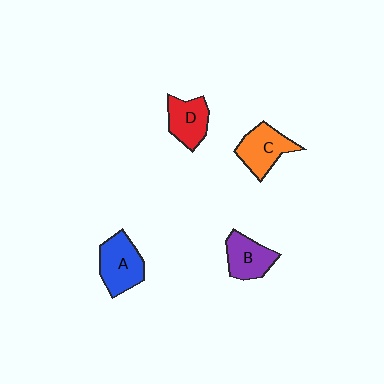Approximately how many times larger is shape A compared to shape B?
Approximately 1.2 times.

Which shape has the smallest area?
Shape D (red).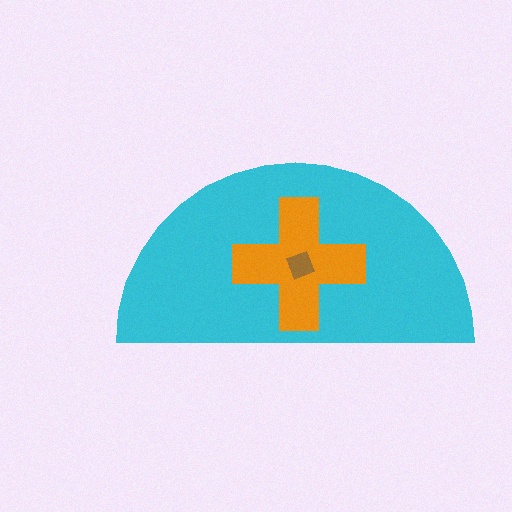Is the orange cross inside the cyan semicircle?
Yes.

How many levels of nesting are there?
3.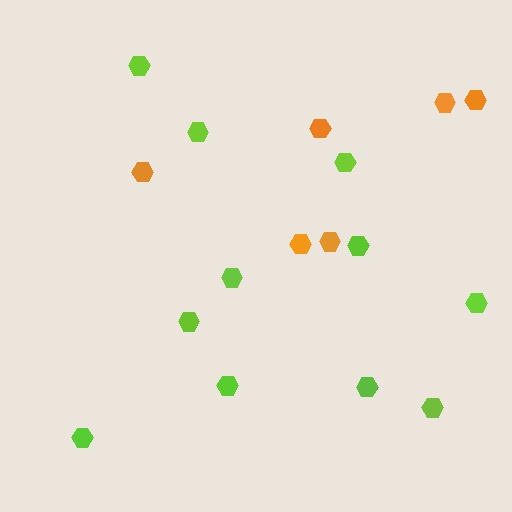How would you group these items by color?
There are 2 groups: one group of orange hexagons (6) and one group of lime hexagons (11).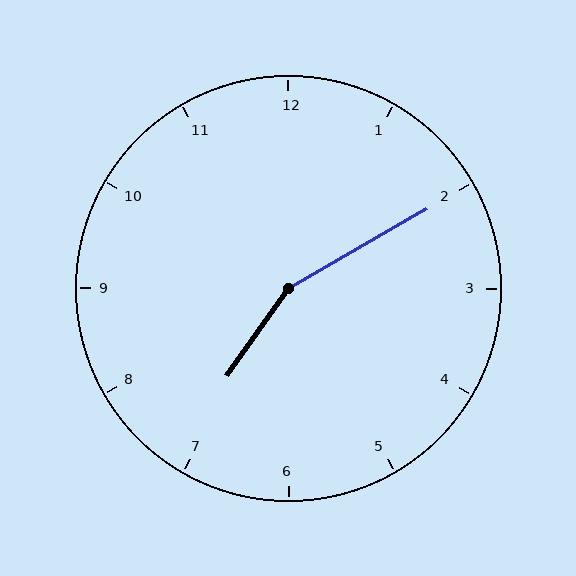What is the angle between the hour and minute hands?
Approximately 155 degrees.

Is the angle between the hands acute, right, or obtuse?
It is obtuse.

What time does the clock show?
7:10.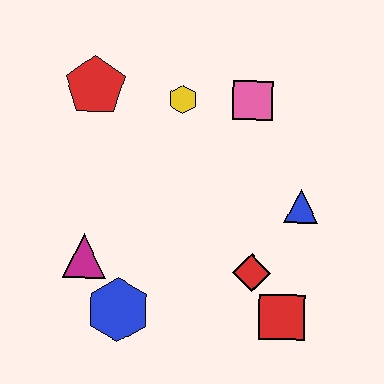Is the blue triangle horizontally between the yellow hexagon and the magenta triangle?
No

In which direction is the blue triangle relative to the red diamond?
The blue triangle is above the red diamond.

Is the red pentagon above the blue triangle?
Yes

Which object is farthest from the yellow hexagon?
The red square is farthest from the yellow hexagon.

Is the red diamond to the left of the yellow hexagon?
No